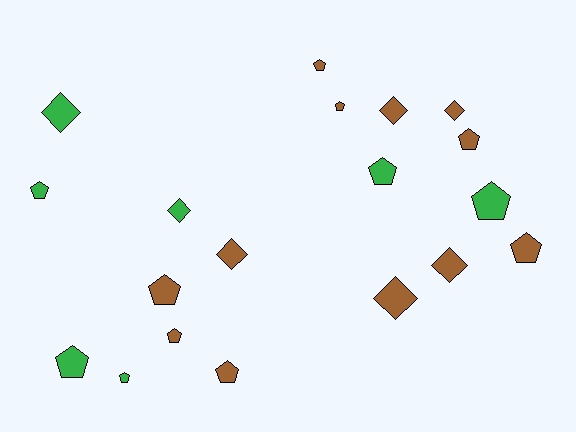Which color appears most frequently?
Brown, with 12 objects.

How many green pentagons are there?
There are 5 green pentagons.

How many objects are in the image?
There are 19 objects.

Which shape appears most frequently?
Pentagon, with 12 objects.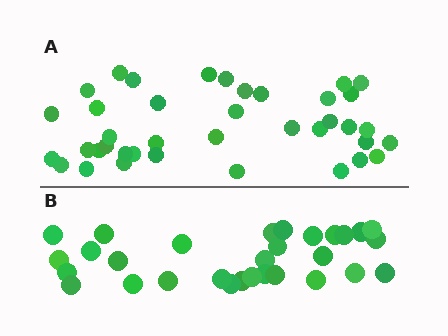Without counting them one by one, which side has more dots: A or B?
Region A (the top region) has more dots.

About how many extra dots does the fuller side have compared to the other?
Region A has roughly 8 or so more dots than region B.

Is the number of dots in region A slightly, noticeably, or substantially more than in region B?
Region A has noticeably more, but not dramatically so. The ratio is roughly 1.3 to 1.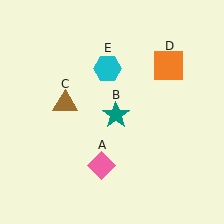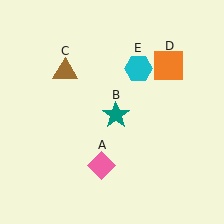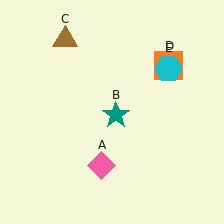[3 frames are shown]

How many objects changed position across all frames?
2 objects changed position: brown triangle (object C), cyan hexagon (object E).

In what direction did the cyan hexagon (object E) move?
The cyan hexagon (object E) moved right.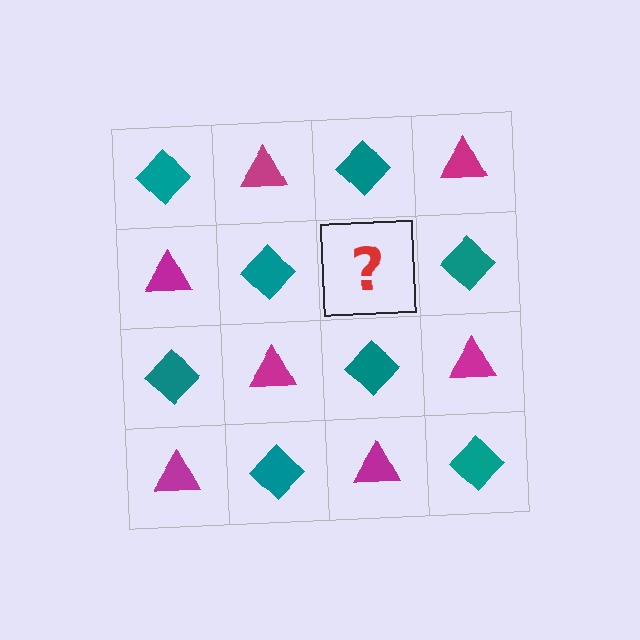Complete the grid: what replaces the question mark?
The question mark should be replaced with a magenta triangle.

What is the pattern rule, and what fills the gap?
The rule is that it alternates teal diamond and magenta triangle in a checkerboard pattern. The gap should be filled with a magenta triangle.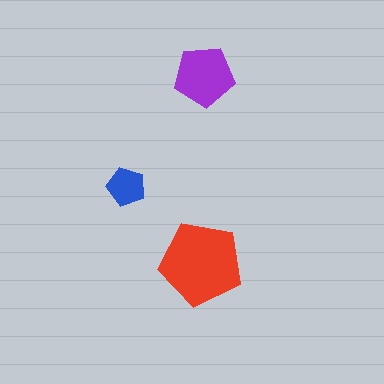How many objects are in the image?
There are 3 objects in the image.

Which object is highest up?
The purple pentagon is topmost.